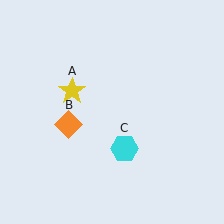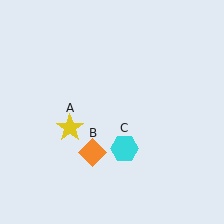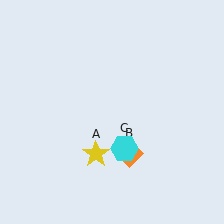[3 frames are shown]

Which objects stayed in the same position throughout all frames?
Cyan hexagon (object C) remained stationary.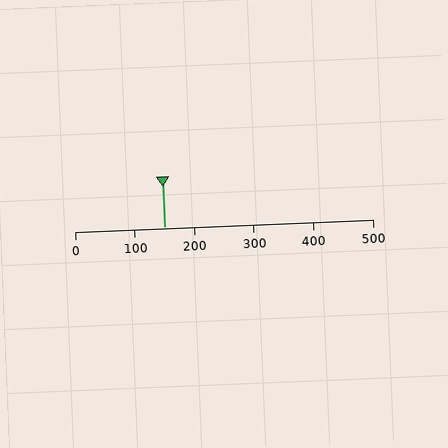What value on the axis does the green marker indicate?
The marker indicates approximately 150.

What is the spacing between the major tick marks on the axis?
The major ticks are spaced 100 apart.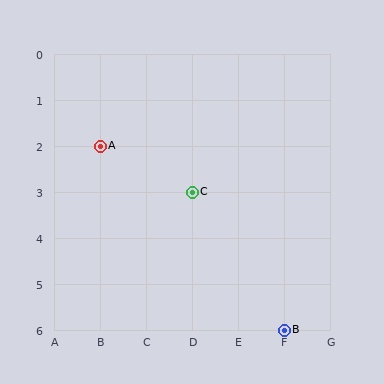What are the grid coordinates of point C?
Point C is at grid coordinates (D, 3).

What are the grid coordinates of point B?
Point B is at grid coordinates (F, 6).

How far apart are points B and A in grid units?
Points B and A are 4 columns and 4 rows apart (about 5.7 grid units diagonally).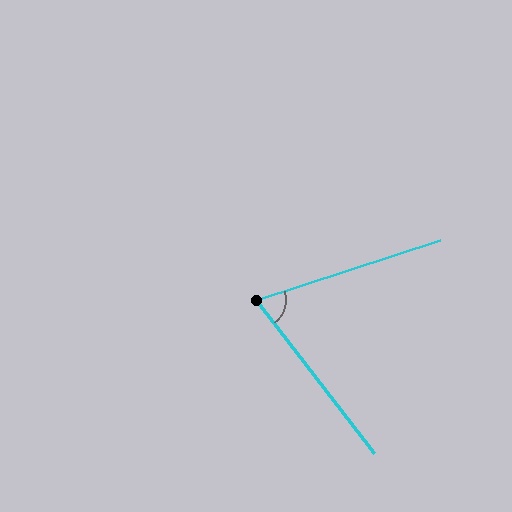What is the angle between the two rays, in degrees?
Approximately 70 degrees.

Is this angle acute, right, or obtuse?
It is acute.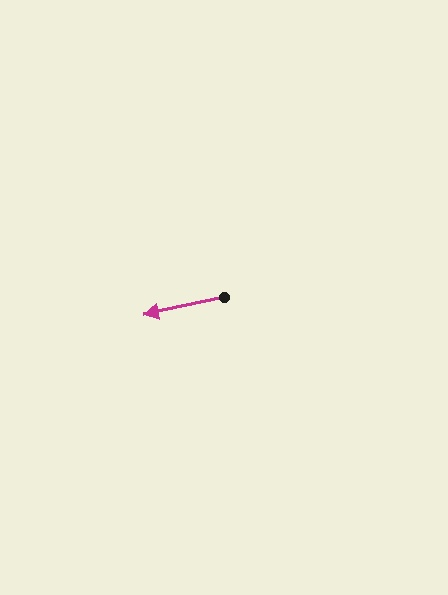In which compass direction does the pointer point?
West.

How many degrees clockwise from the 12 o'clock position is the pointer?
Approximately 258 degrees.